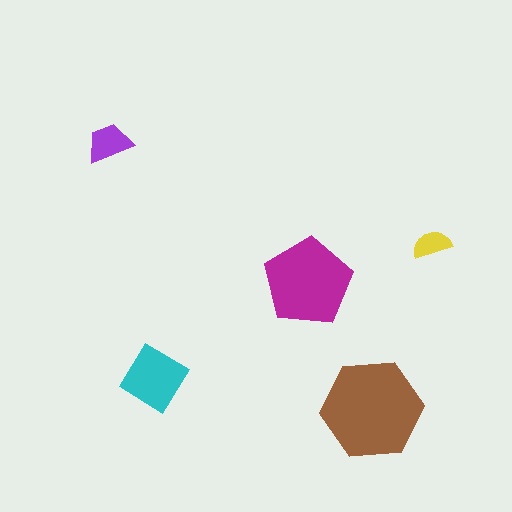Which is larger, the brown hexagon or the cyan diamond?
The brown hexagon.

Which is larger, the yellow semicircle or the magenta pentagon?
The magenta pentagon.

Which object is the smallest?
The yellow semicircle.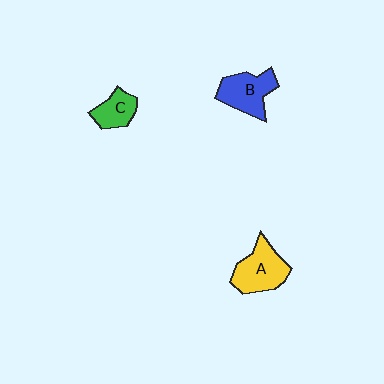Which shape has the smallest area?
Shape C (green).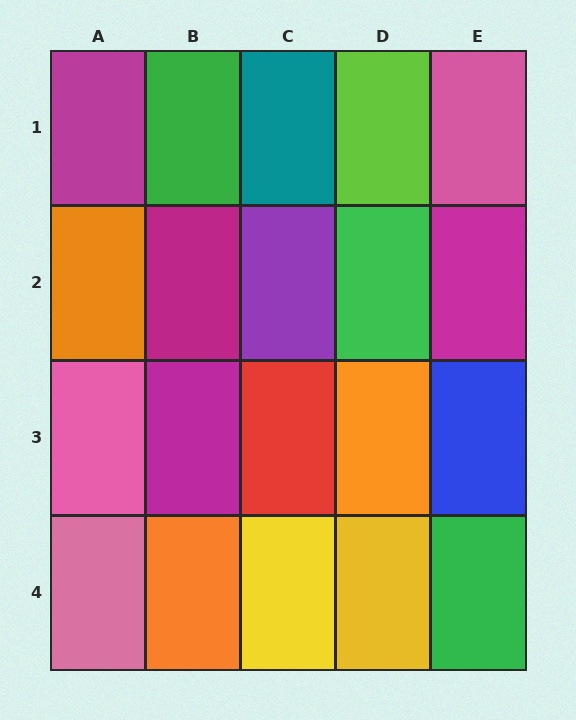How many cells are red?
1 cell is red.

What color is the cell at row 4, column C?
Yellow.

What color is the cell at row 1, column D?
Lime.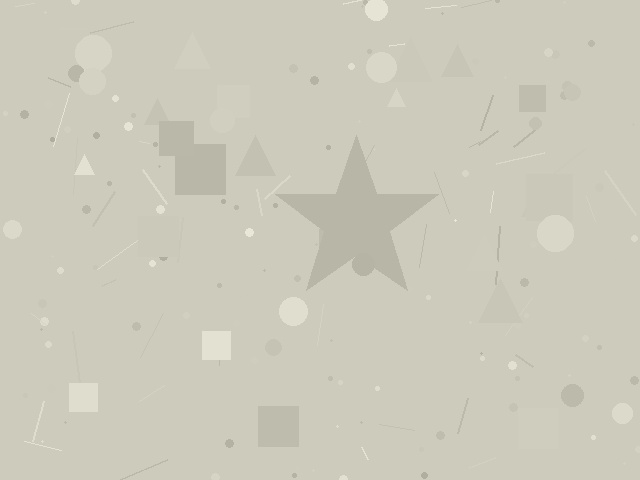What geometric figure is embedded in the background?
A star is embedded in the background.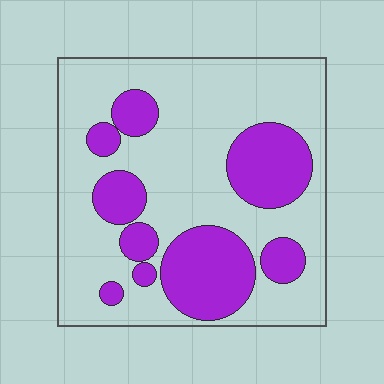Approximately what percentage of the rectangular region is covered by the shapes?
Approximately 30%.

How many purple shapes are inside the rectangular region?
9.